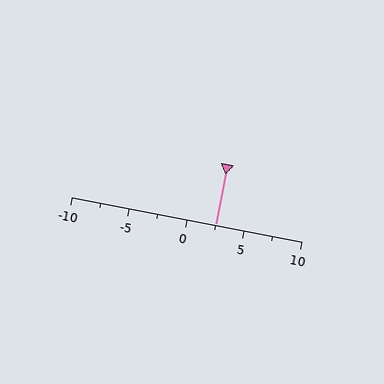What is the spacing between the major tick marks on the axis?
The major ticks are spaced 5 apart.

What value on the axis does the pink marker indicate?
The marker indicates approximately 2.5.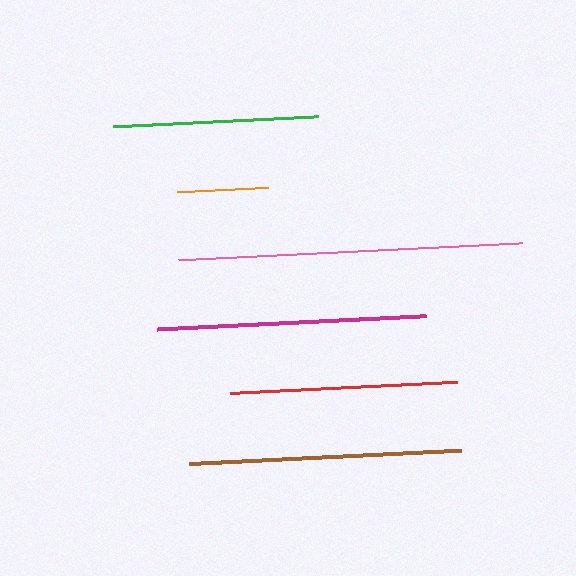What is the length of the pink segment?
The pink segment is approximately 344 pixels long.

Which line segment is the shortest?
The orange line is the shortest at approximately 91 pixels.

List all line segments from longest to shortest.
From longest to shortest: pink, brown, magenta, red, green, orange.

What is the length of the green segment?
The green segment is approximately 205 pixels long.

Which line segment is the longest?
The pink line is the longest at approximately 344 pixels.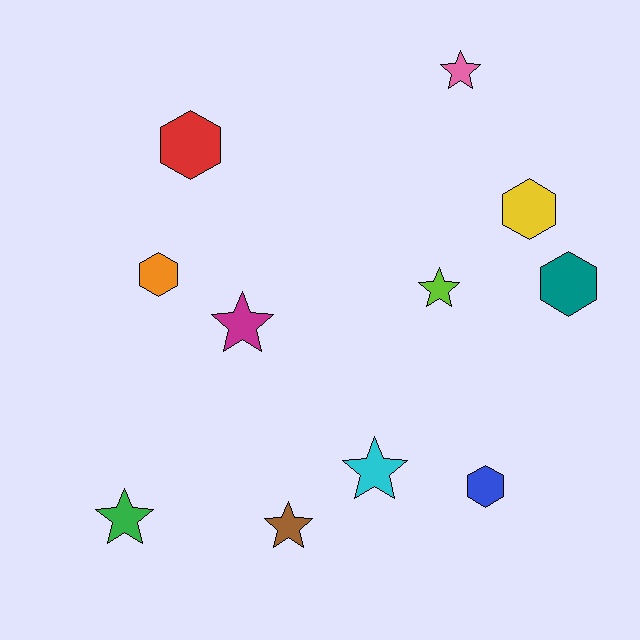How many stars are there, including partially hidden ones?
There are 6 stars.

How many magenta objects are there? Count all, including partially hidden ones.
There is 1 magenta object.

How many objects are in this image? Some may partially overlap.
There are 11 objects.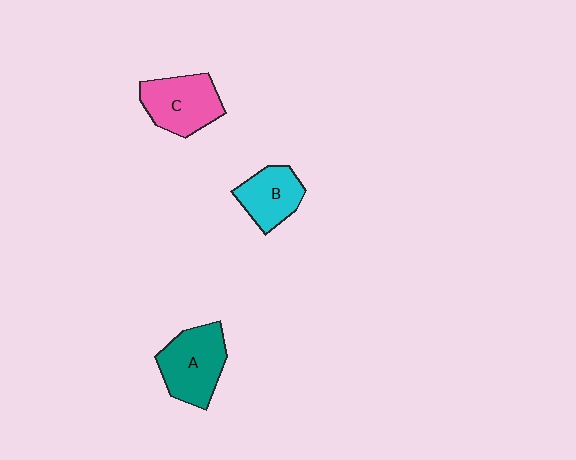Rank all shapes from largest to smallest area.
From largest to smallest: A (teal), C (pink), B (cyan).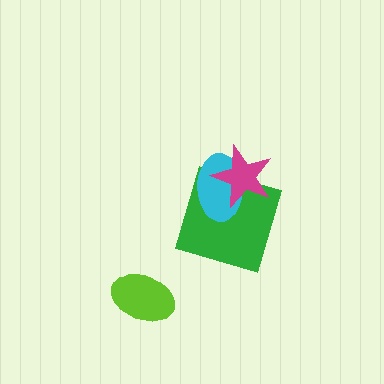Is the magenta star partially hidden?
No, no other shape covers it.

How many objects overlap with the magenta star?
2 objects overlap with the magenta star.